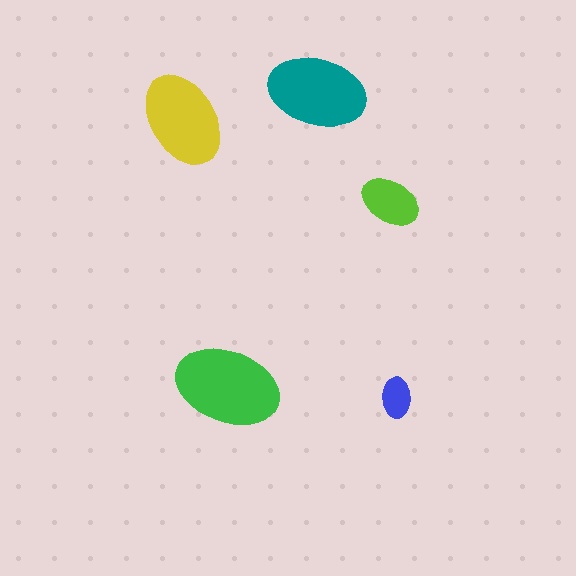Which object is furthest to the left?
The yellow ellipse is leftmost.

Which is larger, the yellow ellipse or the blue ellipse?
The yellow one.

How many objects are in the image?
There are 5 objects in the image.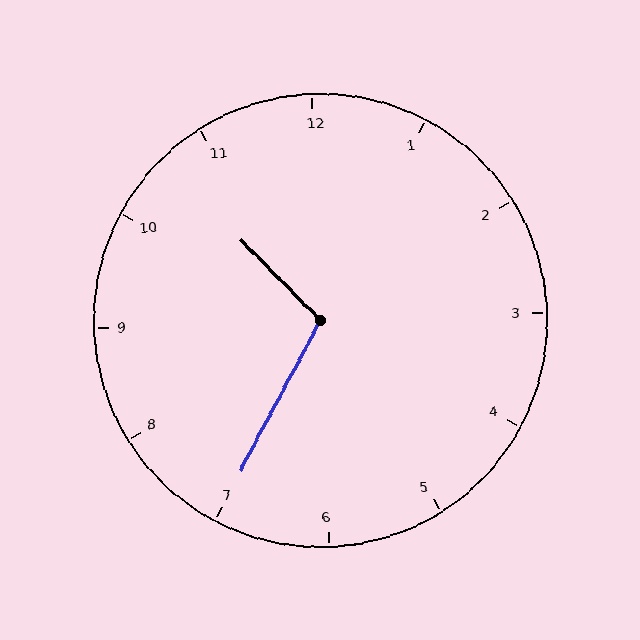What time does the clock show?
10:35.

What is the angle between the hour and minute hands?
Approximately 108 degrees.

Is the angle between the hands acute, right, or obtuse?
It is obtuse.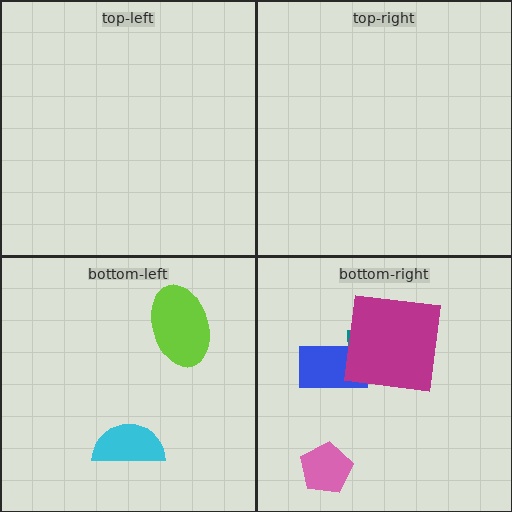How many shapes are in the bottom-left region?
2.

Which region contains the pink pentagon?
The bottom-right region.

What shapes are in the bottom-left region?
The cyan semicircle, the lime ellipse.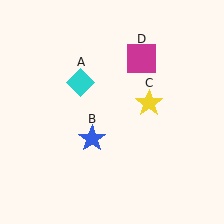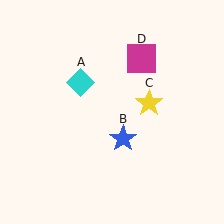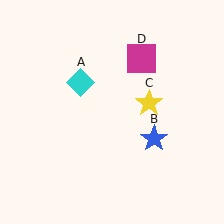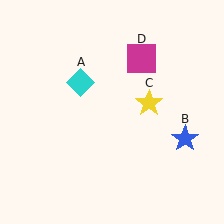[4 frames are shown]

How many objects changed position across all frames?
1 object changed position: blue star (object B).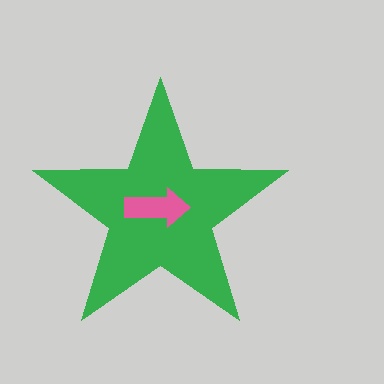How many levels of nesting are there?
2.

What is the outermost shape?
The green star.